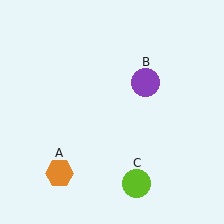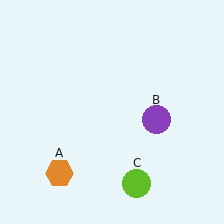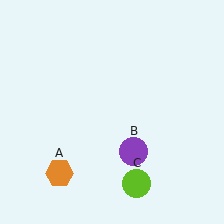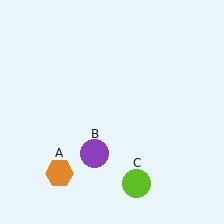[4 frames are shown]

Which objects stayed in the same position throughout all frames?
Orange hexagon (object A) and lime circle (object C) remained stationary.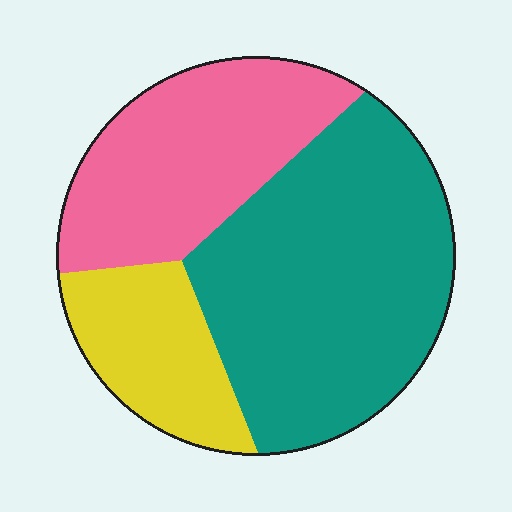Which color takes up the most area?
Teal, at roughly 50%.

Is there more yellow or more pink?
Pink.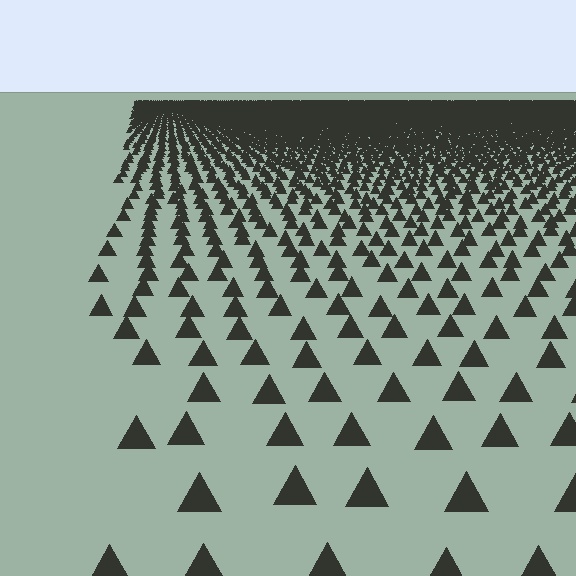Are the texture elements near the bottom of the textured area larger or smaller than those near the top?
Larger. Near the bottom, elements are closer to the viewer and appear at a bigger on-screen size.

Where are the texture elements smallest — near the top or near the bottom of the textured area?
Near the top.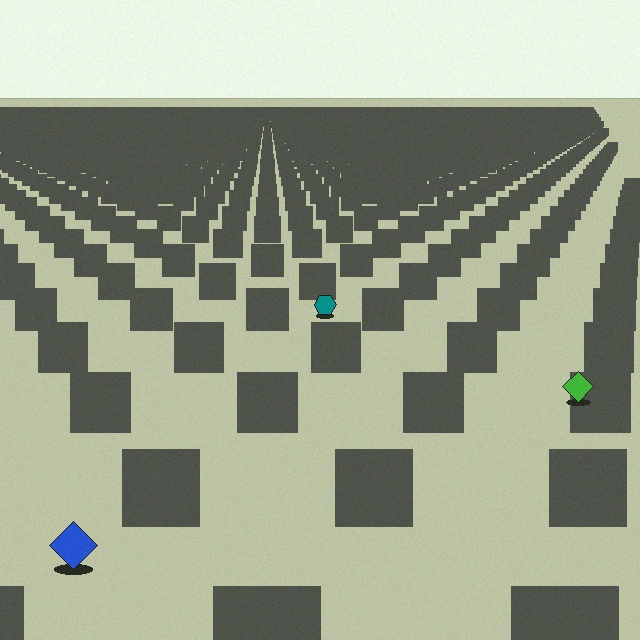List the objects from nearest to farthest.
From nearest to farthest: the blue diamond, the green diamond, the teal hexagon.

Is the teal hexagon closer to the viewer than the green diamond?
No. The green diamond is closer — you can tell from the texture gradient: the ground texture is coarser near it.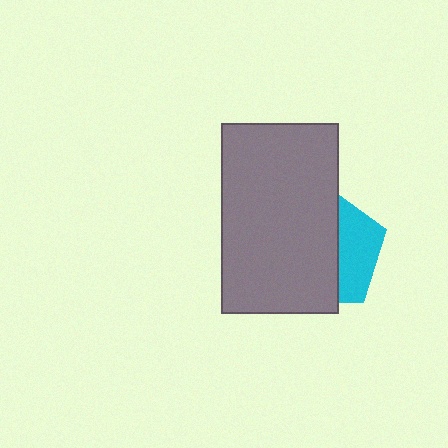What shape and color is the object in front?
The object in front is a gray rectangle.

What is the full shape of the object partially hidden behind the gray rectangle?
The partially hidden object is a cyan pentagon.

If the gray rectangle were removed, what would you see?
You would see the complete cyan pentagon.